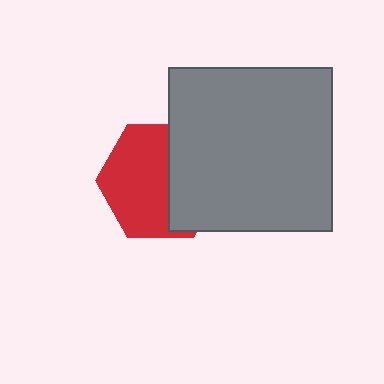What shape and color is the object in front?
The object in front is a gray square.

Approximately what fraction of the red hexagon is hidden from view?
Roughly 41% of the red hexagon is hidden behind the gray square.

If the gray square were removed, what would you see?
You would see the complete red hexagon.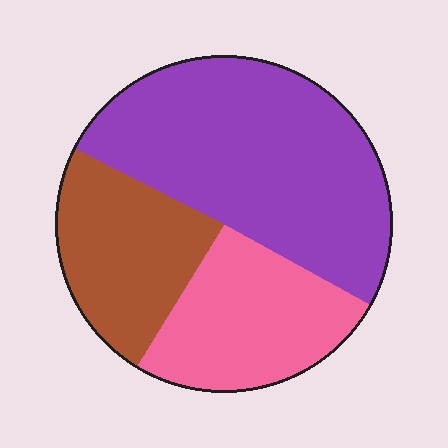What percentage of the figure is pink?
Pink covers about 25% of the figure.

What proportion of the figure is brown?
Brown takes up between a sixth and a third of the figure.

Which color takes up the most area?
Purple, at roughly 50%.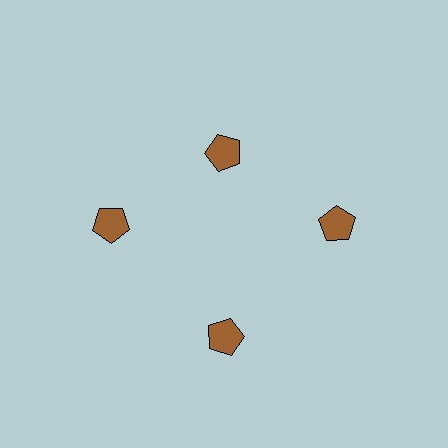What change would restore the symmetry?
The symmetry would be restored by moving it outward, back onto the ring so that all 4 pentagons sit at equal angles and equal distance from the center.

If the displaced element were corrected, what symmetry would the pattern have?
It would have 4-fold rotational symmetry — the pattern would map onto itself every 90 degrees.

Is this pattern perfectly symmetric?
No. The 4 brown pentagons are arranged in a ring, but one element near the 12 o'clock position is pulled inward toward the center, breaking the 4-fold rotational symmetry.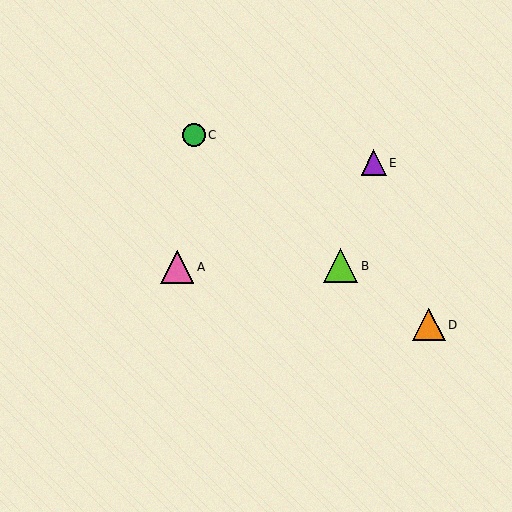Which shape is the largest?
The lime triangle (labeled B) is the largest.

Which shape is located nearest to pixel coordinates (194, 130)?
The green circle (labeled C) at (194, 135) is nearest to that location.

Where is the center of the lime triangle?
The center of the lime triangle is at (341, 266).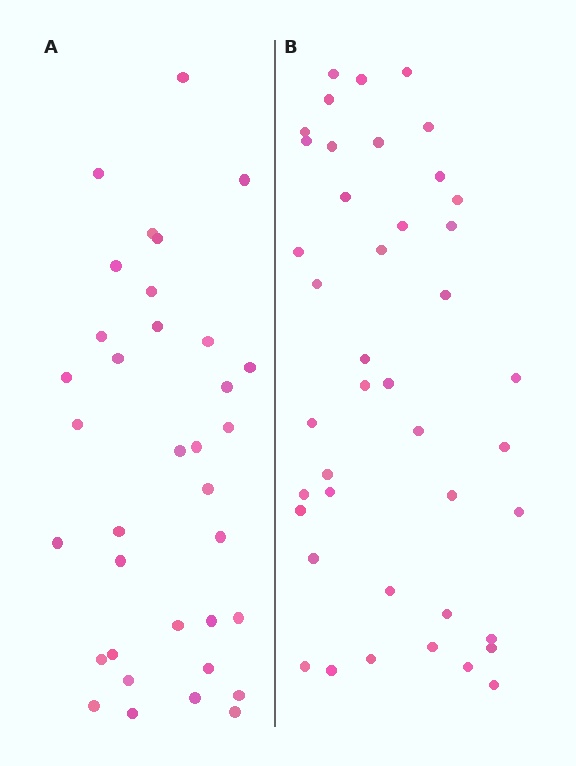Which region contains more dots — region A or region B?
Region B (the right region) has more dots.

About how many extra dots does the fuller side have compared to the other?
Region B has roughly 8 or so more dots than region A.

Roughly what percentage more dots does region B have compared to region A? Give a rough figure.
About 20% more.